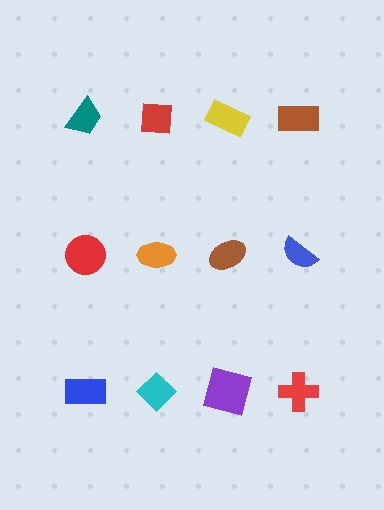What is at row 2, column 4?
A blue semicircle.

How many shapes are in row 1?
4 shapes.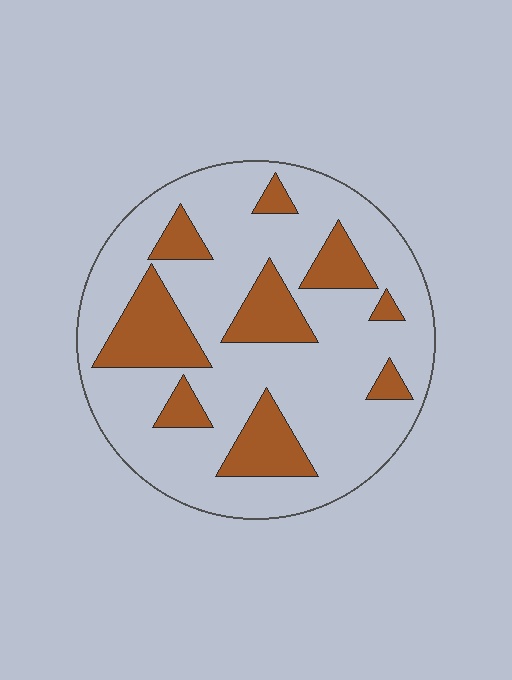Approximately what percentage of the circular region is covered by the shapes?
Approximately 25%.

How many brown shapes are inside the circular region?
9.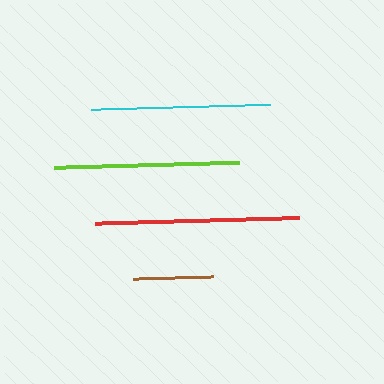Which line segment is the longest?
The red line is the longest at approximately 204 pixels.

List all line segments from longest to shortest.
From longest to shortest: red, lime, cyan, brown.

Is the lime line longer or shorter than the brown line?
The lime line is longer than the brown line.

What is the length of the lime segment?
The lime segment is approximately 185 pixels long.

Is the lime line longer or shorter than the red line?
The red line is longer than the lime line.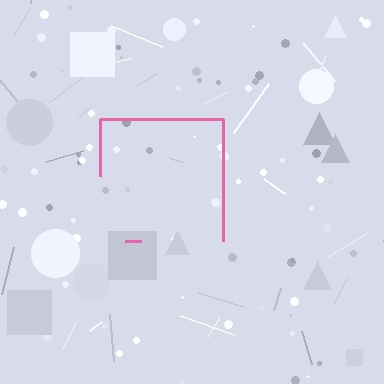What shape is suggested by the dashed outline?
The dashed outline suggests a square.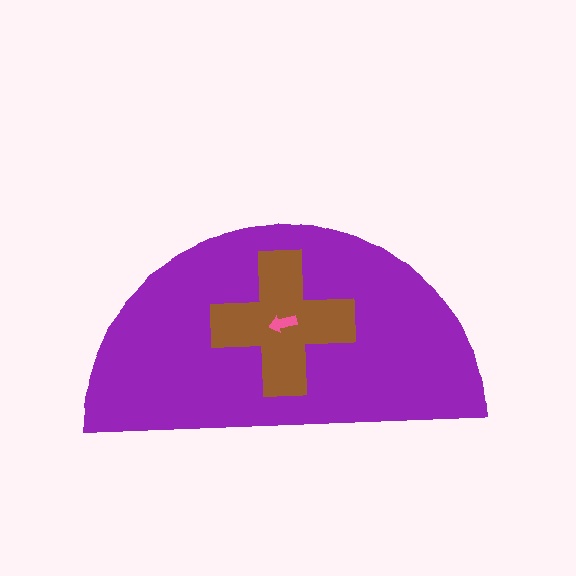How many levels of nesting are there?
3.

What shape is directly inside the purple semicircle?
The brown cross.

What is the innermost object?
The pink arrow.